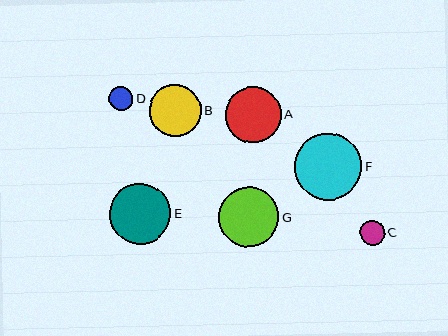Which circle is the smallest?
Circle D is the smallest with a size of approximately 25 pixels.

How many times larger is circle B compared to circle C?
Circle B is approximately 2.1 times the size of circle C.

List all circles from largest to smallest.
From largest to smallest: F, E, G, A, B, C, D.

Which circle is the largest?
Circle F is the largest with a size of approximately 67 pixels.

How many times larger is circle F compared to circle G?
Circle F is approximately 1.1 times the size of circle G.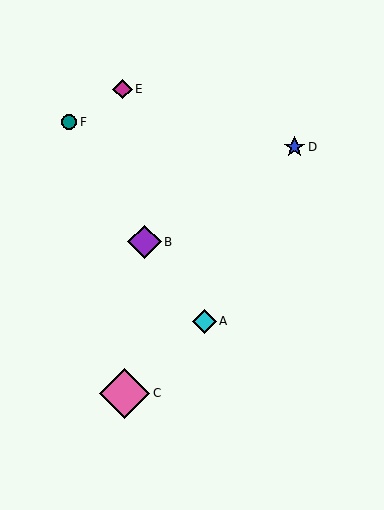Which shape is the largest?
The pink diamond (labeled C) is the largest.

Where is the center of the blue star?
The center of the blue star is at (294, 147).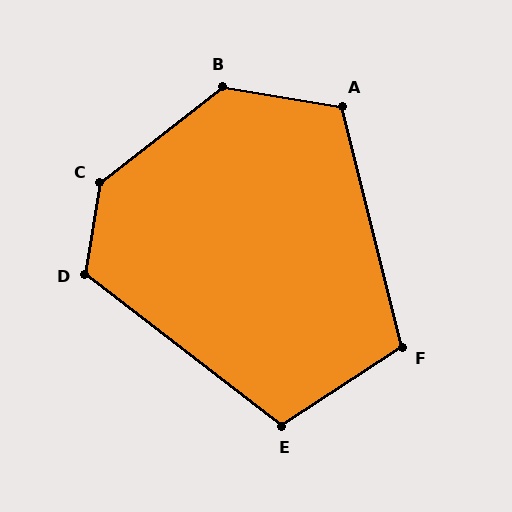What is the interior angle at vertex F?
Approximately 109 degrees (obtuse).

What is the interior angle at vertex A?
Approximately 113 degrees (obtuse).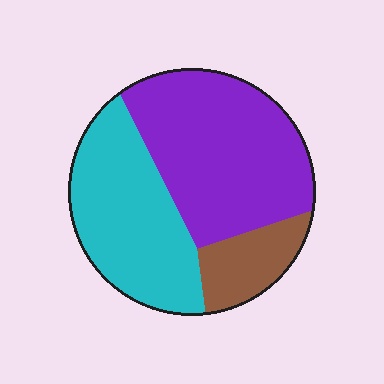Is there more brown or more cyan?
Cyan.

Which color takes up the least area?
Brown, at roughly 15%.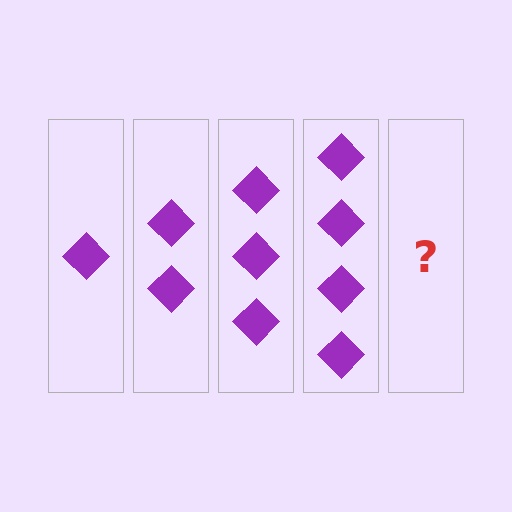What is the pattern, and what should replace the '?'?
The pattern is that each step adds one more diamond. The '?' should be 5 diamonds.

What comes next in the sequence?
The next element should be 5 diamonds.